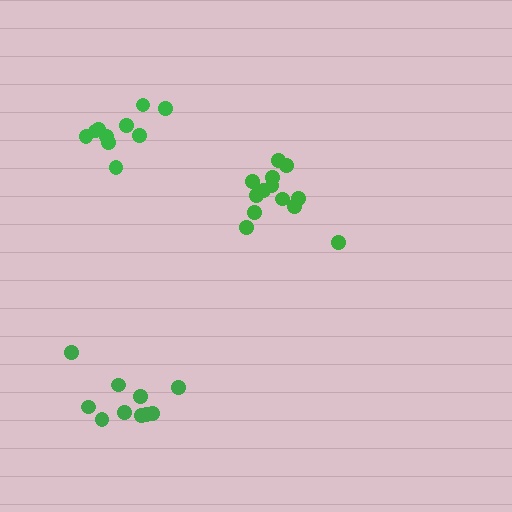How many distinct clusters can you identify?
There are 3 distinct clusters.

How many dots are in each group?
Group 1: 10 dots, Group 2: 10 dots, Group 3: 13 dots (33 total).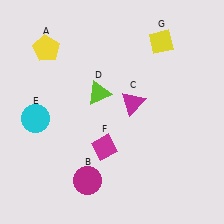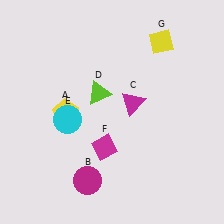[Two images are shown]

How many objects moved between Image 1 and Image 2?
2 objects moved between the two images.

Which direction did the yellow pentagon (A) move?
The yellow pentagon (A) moved down.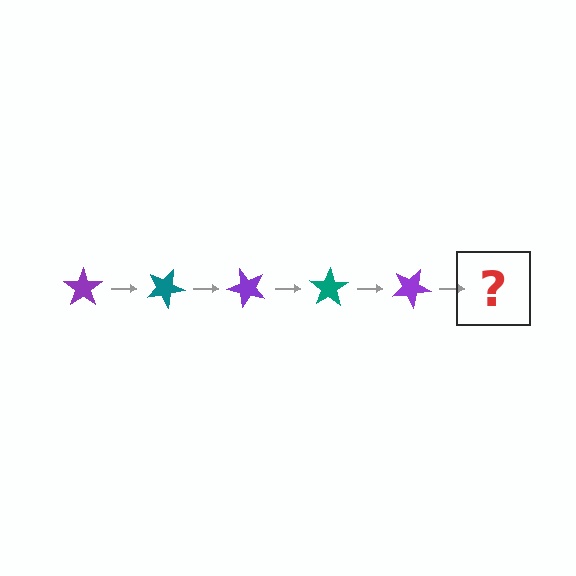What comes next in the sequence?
The next element should be a teal star, rotated 125 degrees from the start.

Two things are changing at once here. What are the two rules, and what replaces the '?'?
The two rules are that it rotates 25 degrees each step and the color cycles through purple and teal. The '?' should be a teal star, rotated 125 degrees from the start.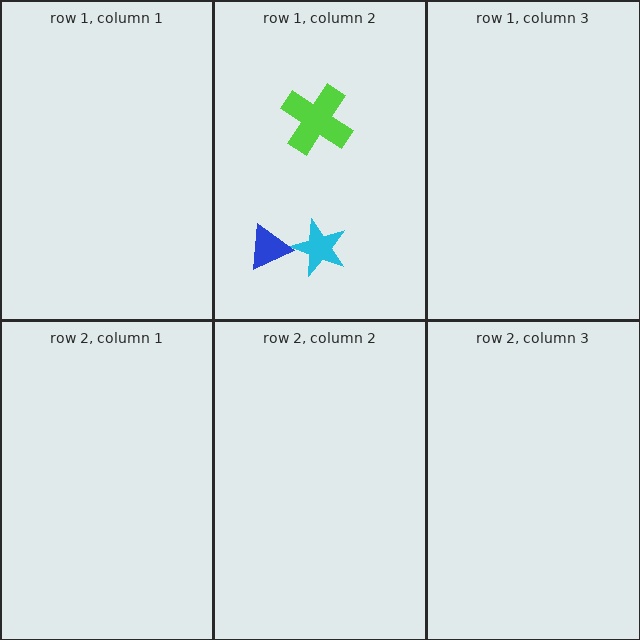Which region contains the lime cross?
The row 1, column 2 region.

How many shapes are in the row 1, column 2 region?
3.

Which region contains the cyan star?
The row 1, column 2 region.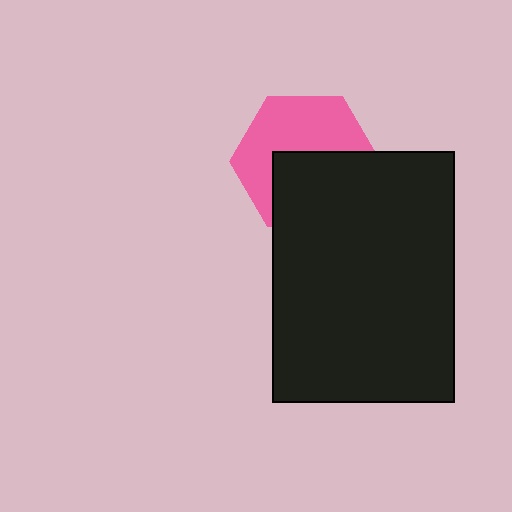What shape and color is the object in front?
The object in front is a black rectangle.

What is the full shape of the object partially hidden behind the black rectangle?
The partially hidden object is a pink hexagon.